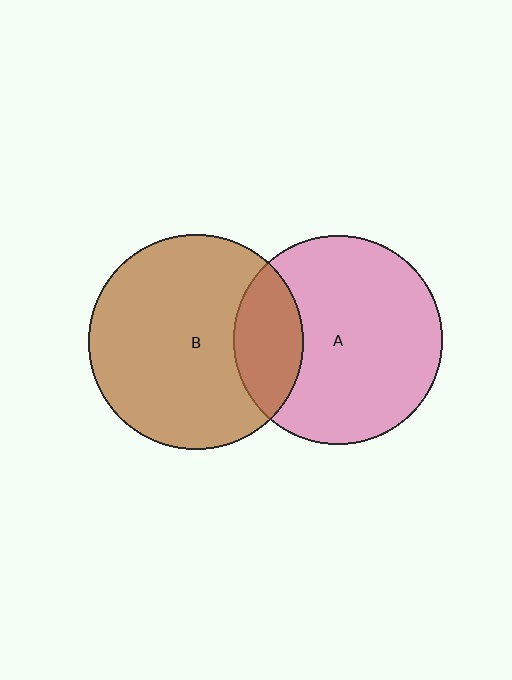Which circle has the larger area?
Circle B (brown).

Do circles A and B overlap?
Yes.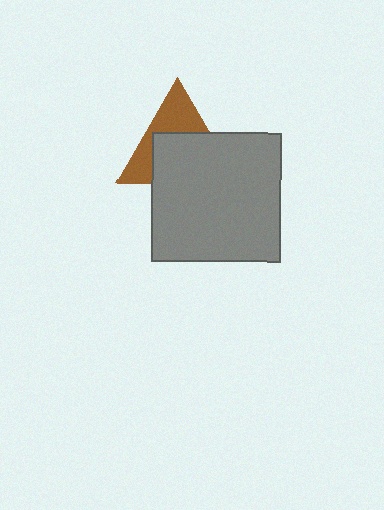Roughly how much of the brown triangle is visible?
A small part of it is visible (roughly 43%).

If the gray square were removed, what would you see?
You would see the complete brown triangle.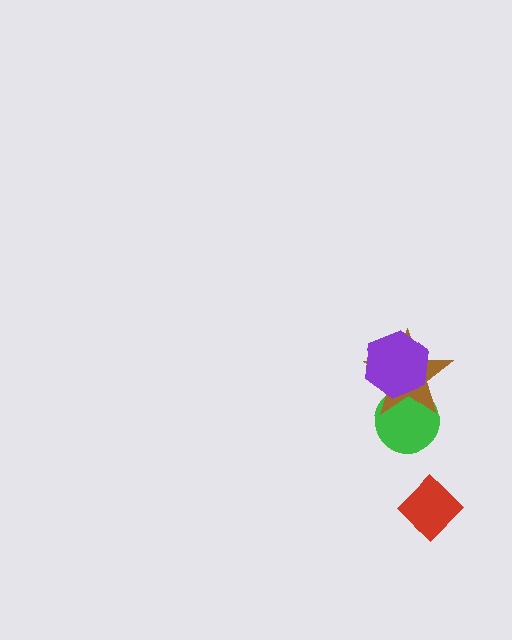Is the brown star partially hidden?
Yes, it is partially covered by another shape.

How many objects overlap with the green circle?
2 objects overlap with the green circle.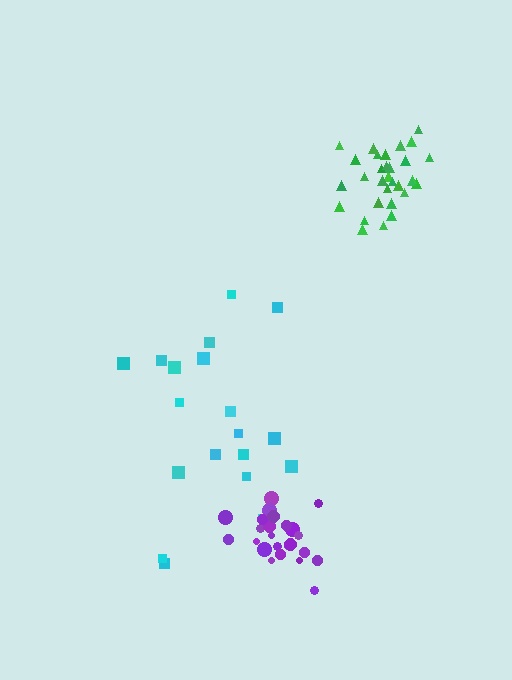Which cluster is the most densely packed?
Green.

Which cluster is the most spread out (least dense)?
Cyan.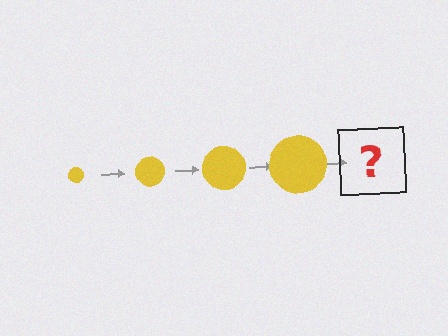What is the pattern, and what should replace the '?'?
The pattern is that the circle gets progressively larger each step. The '?' should be a yellow circle, larger than the previous one.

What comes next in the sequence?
The next element should be a yellow circle, larger than the previous one.